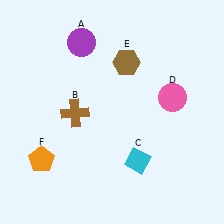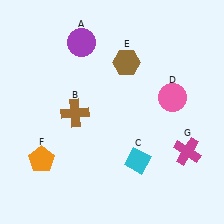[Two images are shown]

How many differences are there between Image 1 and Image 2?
There is 1 difference between the two images.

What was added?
A magenta cross (G) was added in Image 2.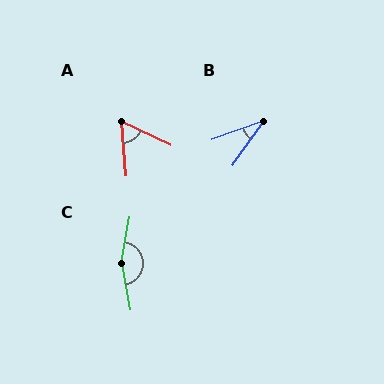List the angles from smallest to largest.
B (34°), A (60°), C (158°).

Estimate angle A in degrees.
Approximately 60 degrees.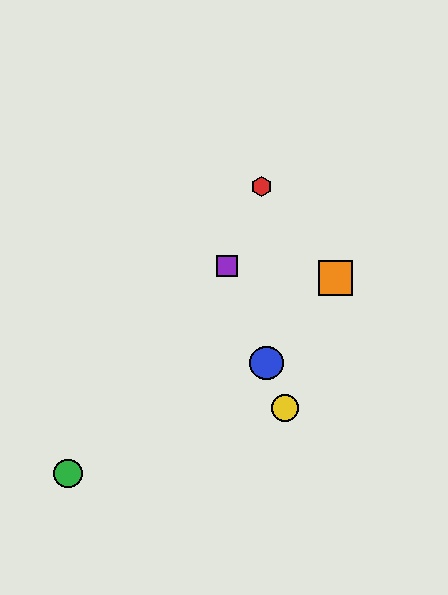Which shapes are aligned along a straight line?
The blue circle, the yellow circle, the purple square are aligned along a straight line.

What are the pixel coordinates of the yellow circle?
The yellow circle is at (285, 408).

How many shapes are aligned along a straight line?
3 shapes (the blue circle, the yellow circle, the purple square) are aligned along a straight line.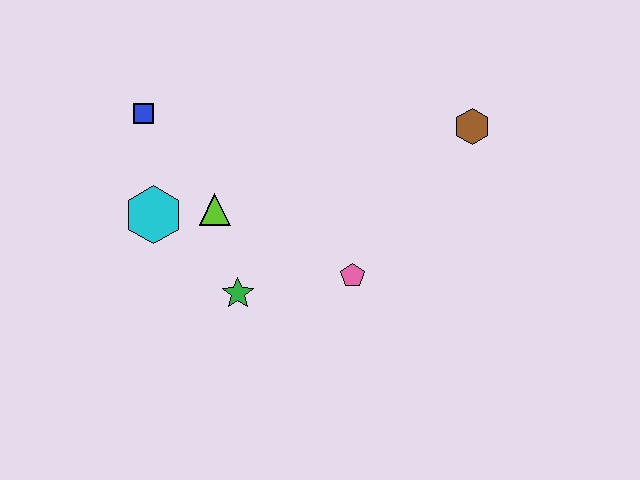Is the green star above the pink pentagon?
No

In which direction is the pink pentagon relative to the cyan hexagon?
The pink pentagon is to the right of the cyan hexagon.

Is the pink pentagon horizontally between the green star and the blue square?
No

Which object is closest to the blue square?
The cyan hexagon is closest to the blue square.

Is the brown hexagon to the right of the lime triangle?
Yes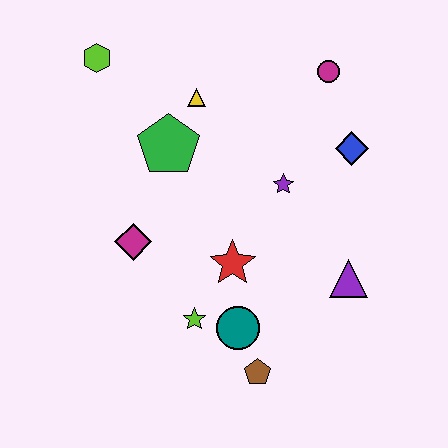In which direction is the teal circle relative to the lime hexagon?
The teal circle is below the lime hexagon.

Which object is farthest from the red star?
The lime hexagon is farthest from the red star.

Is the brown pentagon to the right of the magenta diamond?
Yes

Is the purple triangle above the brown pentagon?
Yes